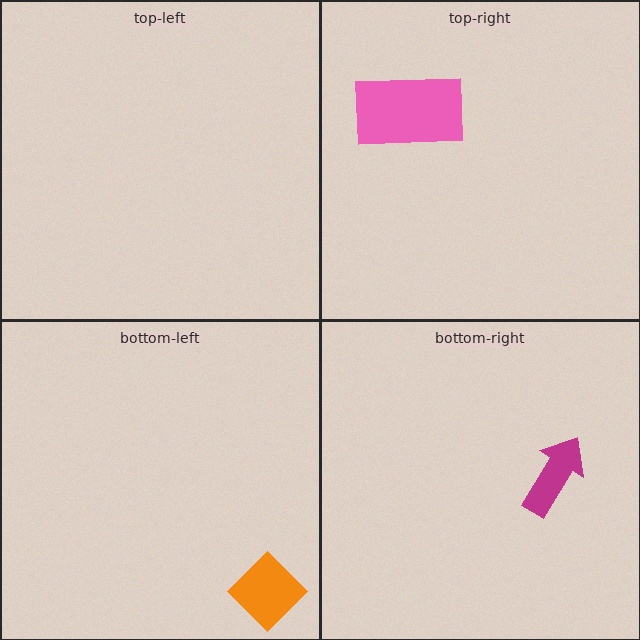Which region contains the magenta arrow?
The bottom-right region.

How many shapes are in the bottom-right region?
1.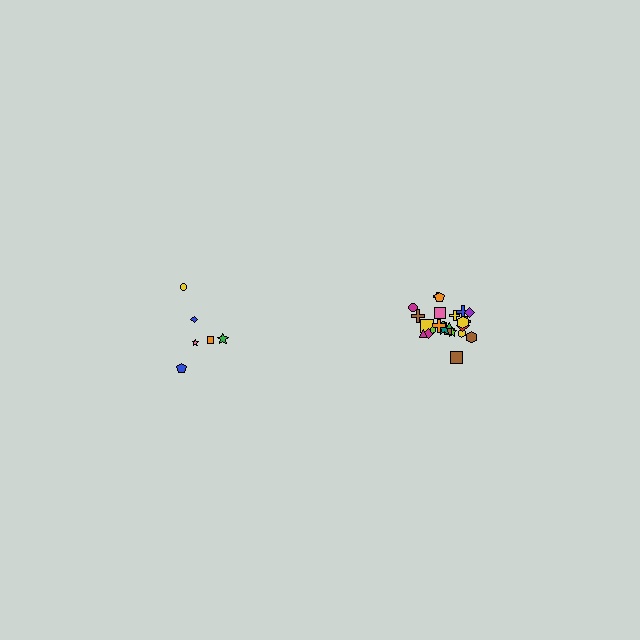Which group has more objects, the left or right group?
The right group.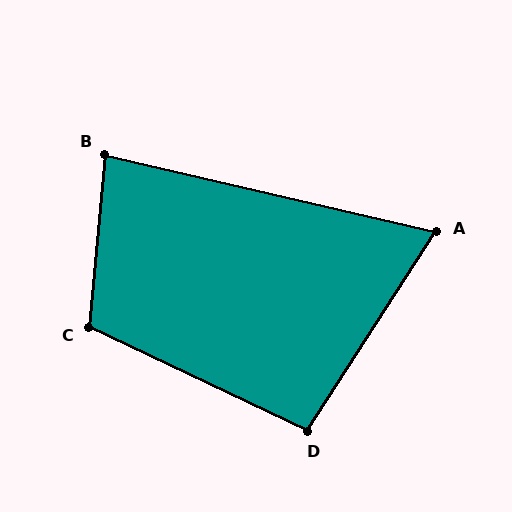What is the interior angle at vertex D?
Approximately 98 degrees (obtuse).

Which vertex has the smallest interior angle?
A, at approximately 70 degrees.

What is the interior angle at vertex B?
Approximately 82 degrees (acute).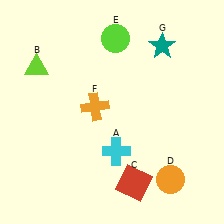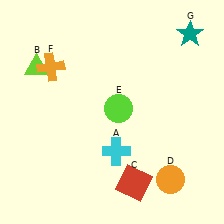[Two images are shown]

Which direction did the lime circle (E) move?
The lime circle (E) moved down.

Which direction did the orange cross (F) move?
The orange cross (F) moved left.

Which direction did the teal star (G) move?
The teal star (G) moved right.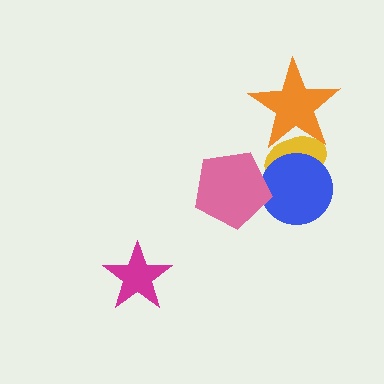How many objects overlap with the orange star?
1 object overlaps with the orange star.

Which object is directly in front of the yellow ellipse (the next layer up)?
The blue circle is directly in front of the yellow ellipse.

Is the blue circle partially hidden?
Yes, it is partially covered by another shape.